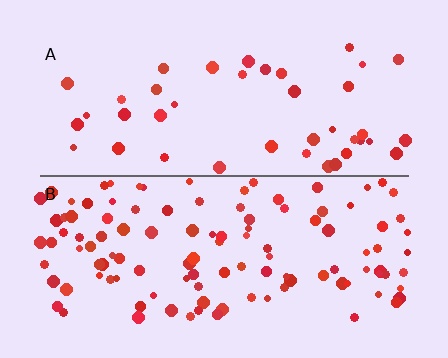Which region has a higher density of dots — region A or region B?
B (the bottom).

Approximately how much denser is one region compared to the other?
Approximately 2.7× — region B over region A.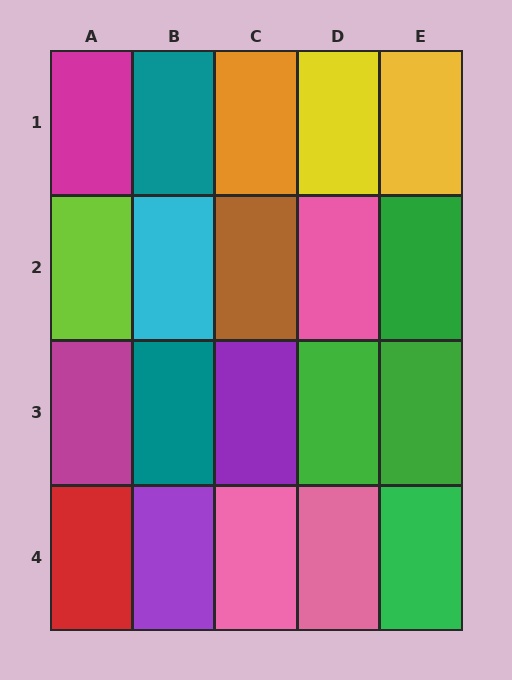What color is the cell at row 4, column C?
Pink.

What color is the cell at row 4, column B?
Purple.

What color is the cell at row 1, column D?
Yellow.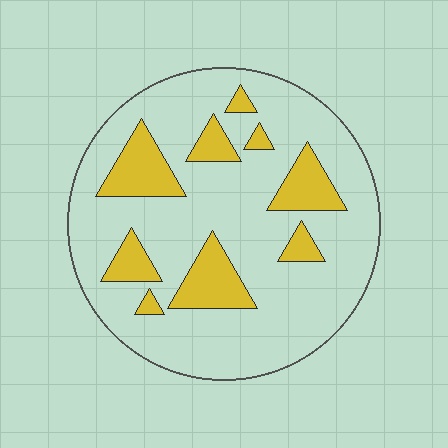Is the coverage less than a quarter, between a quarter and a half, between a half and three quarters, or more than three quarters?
Less than a quarter.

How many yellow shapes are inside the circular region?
9.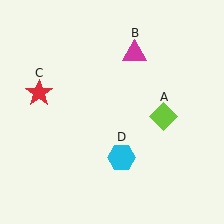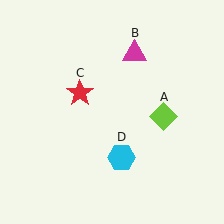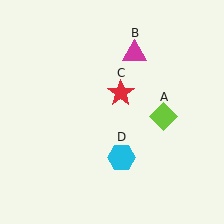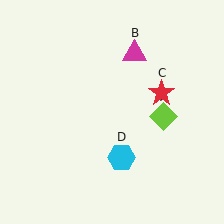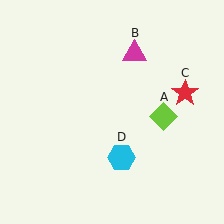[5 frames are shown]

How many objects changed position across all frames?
1 object changed position: red star (object C).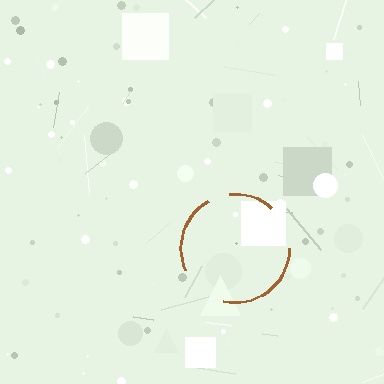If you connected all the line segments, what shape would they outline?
They would outline a circle.